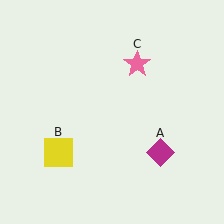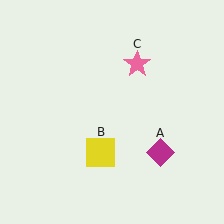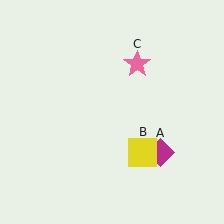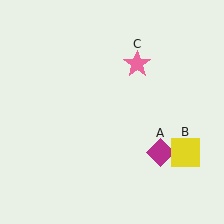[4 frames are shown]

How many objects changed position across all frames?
1 object changed position: yellow square (object B).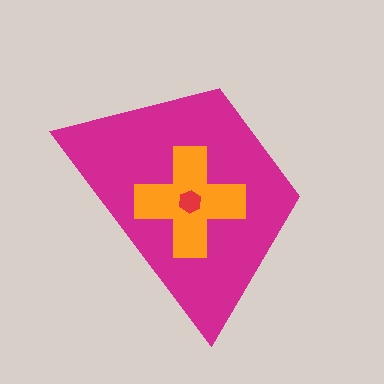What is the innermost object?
The red hexagon.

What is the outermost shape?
The magenta trapezoid.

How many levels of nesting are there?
3.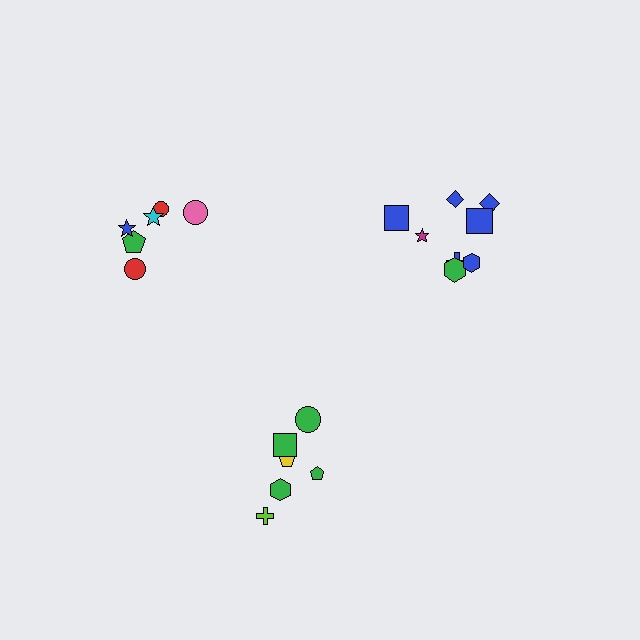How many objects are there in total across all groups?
There are 20 objects.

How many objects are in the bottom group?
There are 6 objects.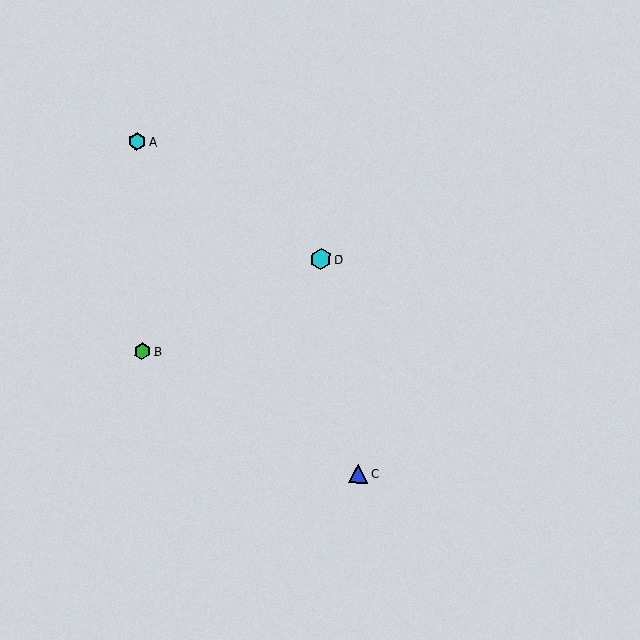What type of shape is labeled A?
Shape A is a cyan hexagon.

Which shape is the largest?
The cyan hexagon (labeled D) is the largest.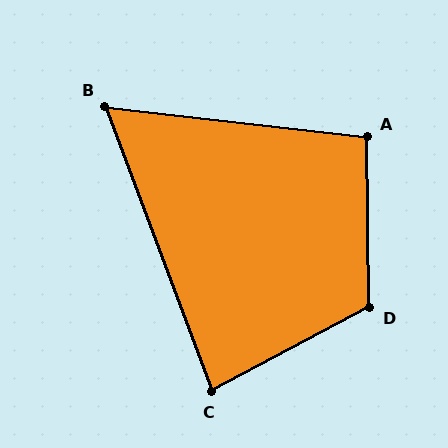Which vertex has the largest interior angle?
D, at approximately 117 degrees.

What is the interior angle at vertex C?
Approximately 83 degrees (acute).